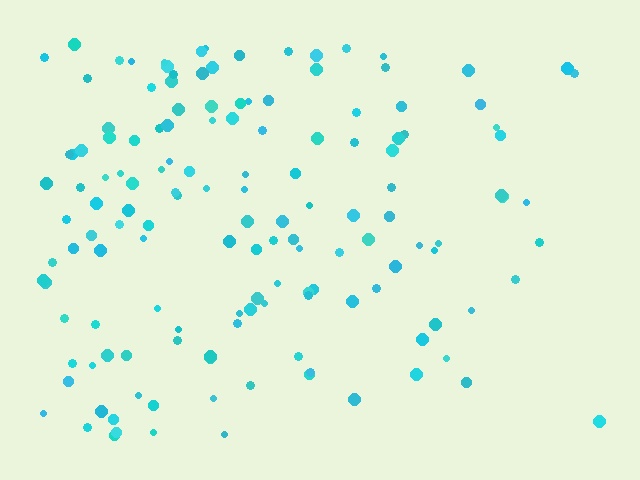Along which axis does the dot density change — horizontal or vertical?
Horizontal.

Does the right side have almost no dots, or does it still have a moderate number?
Still a moderate number, just noticeably fewer than the left.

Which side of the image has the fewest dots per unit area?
The right.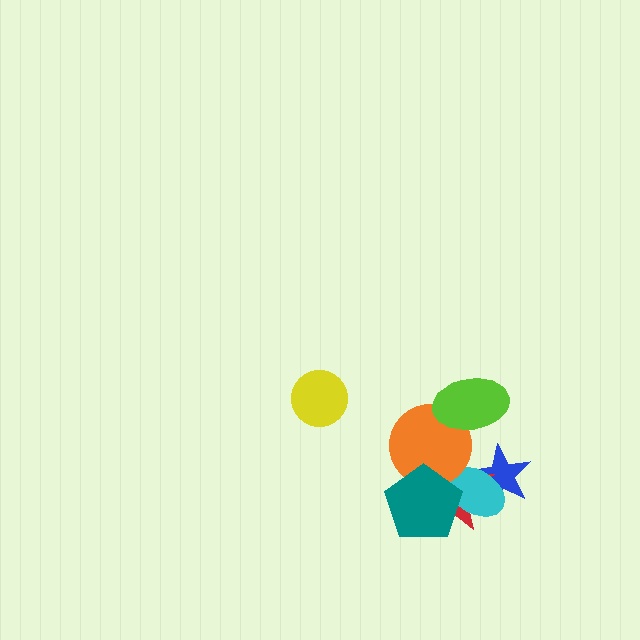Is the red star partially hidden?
Yes, it is partially covered by another shape.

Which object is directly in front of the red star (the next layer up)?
The cyan ellipse is directly in front of the red star.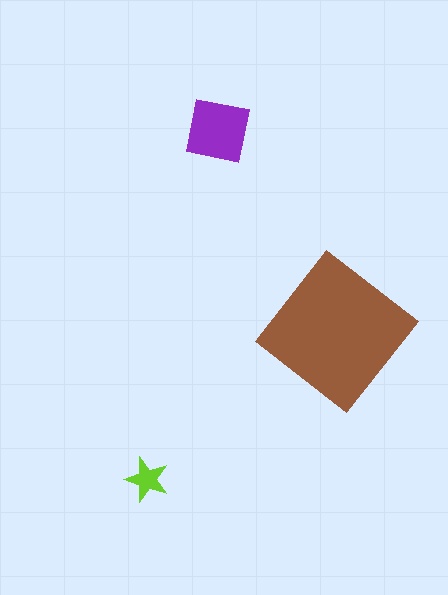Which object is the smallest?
The lime star.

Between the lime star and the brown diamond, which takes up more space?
The brown diamond.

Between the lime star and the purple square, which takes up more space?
The purple square.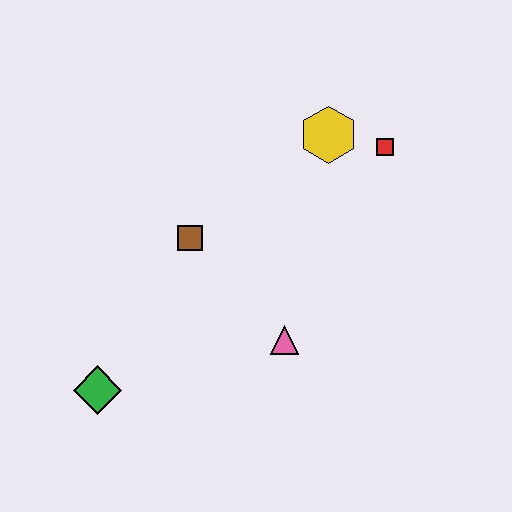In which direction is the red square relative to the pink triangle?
The red square is above the pink triangle.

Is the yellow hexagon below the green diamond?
No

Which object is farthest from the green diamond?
The red square is farthest from the green diamond.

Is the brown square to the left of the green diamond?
No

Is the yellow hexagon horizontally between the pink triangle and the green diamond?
No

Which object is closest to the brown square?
The pink triangle is closest to the brown square.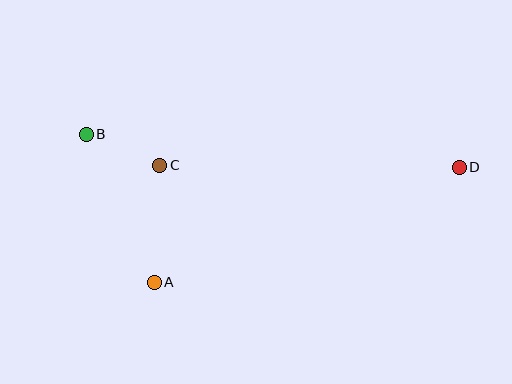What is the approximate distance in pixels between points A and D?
The distance between A and D is approximately 326 pixels.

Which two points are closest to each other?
Points B and C are closest to each other.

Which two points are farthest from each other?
Points B and D are farthest from each other.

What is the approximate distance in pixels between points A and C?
The distance between A and C is approximately 117 pixels.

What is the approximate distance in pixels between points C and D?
The distance between C and D is approximately 299 pixels.